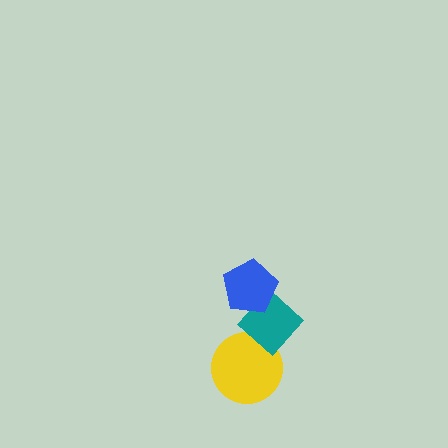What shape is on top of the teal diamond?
The blue pentagon is on top of the teal diamond.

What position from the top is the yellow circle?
The yellow circle is 3rd from the top.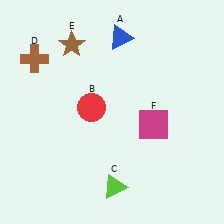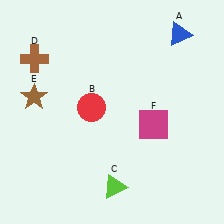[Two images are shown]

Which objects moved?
The objects that moved are: the blue triangle (A), the brown star (E).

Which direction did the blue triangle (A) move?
The blue triangle (A) moved right.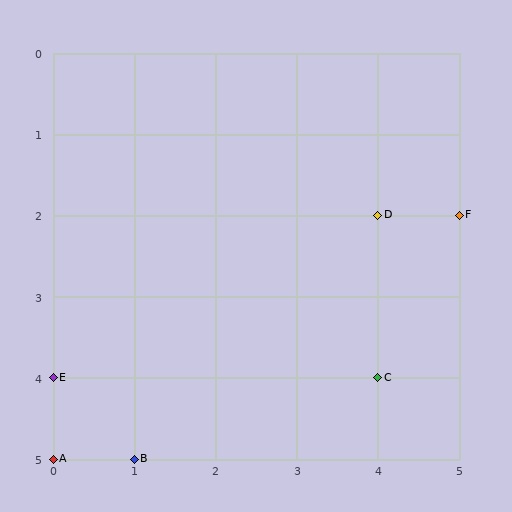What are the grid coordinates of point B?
Point B is at grid coordinates (1, 5).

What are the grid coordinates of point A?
Point A is at grid coordinates (0, 5).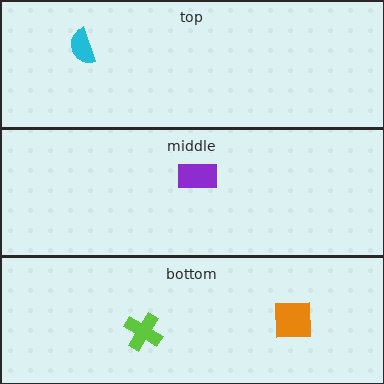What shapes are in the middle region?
The purple rectangle.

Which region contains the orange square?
The bottom region.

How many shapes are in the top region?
1.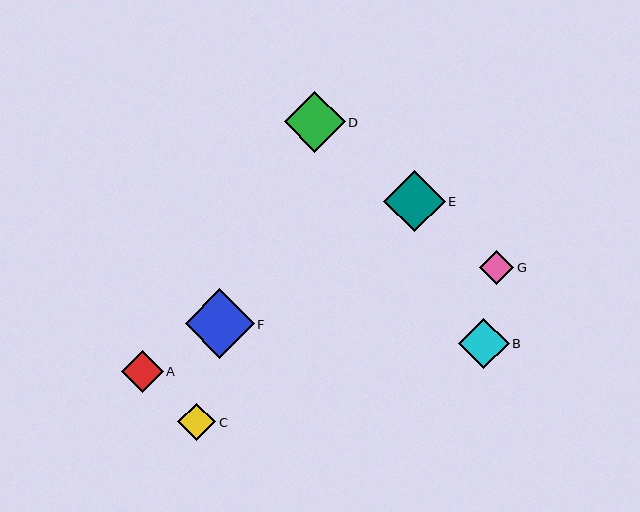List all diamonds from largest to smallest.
From largest to smallest: F, E, D, B, A, C, G.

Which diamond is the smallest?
Diamond G is the smallest with a size of approximately 34 pixels.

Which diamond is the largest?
Diamond F is the largest with a size of approximately 69 pixels.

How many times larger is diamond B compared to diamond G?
Diamond B is approximately 1.5 times the size of diamond G.